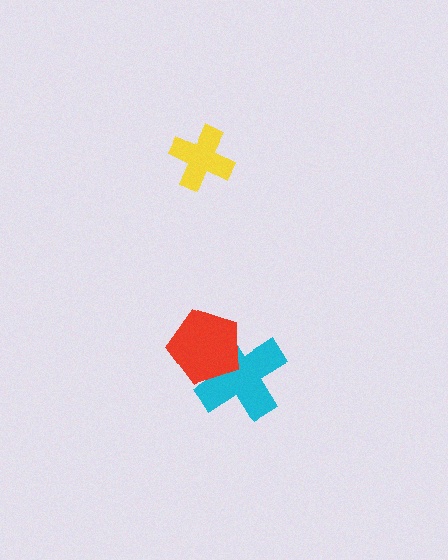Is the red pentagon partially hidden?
No, no other shape covers it.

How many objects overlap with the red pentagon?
1 object overlaps with the red pentagon.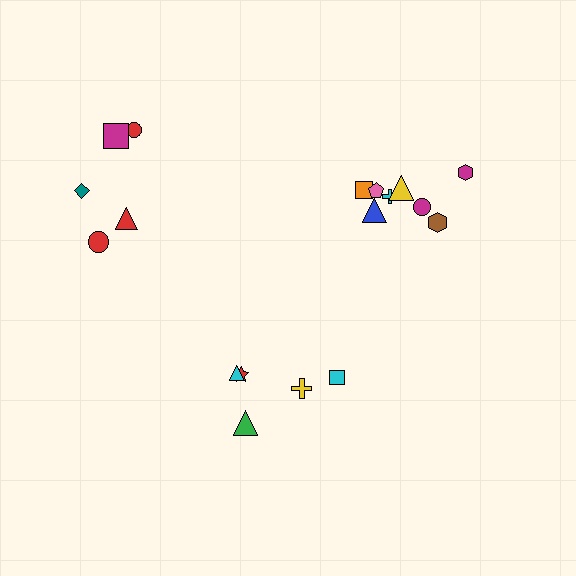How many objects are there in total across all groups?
There are 18 objects.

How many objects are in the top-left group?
There are 5 objects.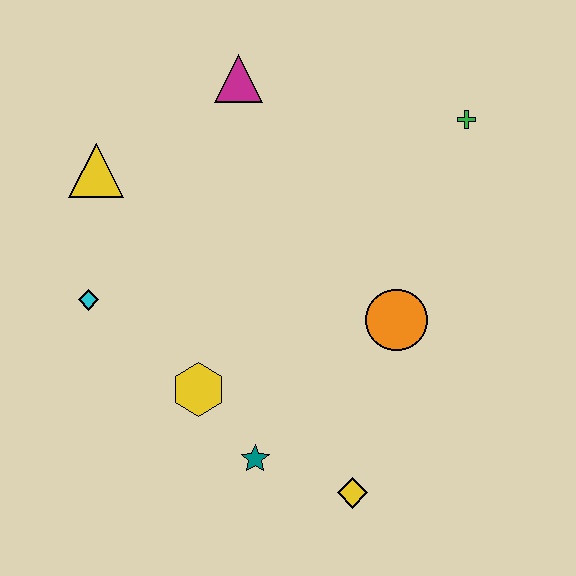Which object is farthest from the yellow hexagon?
The green cross is farthest from the yellow hexagon.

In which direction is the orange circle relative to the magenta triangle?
The orange circle is below the magenta triangle.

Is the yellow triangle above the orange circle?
Yes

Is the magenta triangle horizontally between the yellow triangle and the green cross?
Yes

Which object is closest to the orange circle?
The yellow diamond is closest to the orange circle.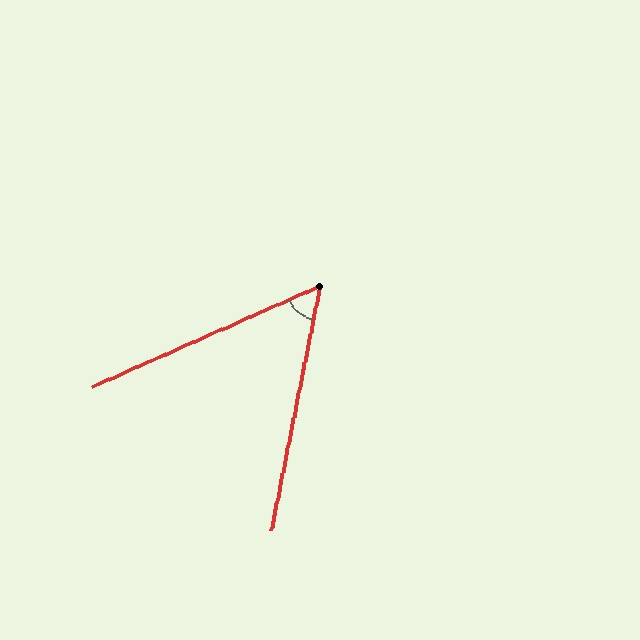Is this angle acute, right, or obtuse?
It is acute.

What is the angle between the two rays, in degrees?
Approximately 55 degrees.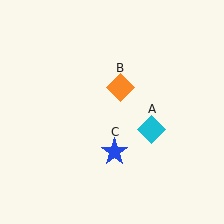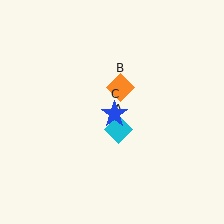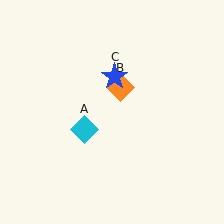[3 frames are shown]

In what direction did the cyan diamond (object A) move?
The cyan diamond (object A) moved left.